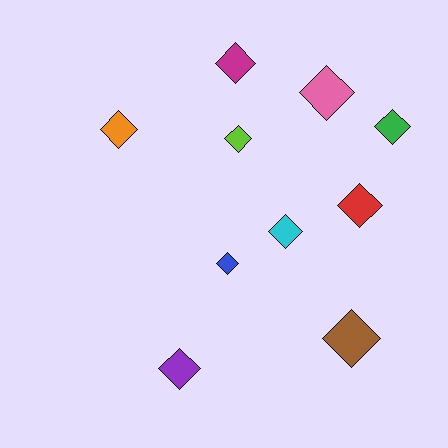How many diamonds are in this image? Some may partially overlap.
There are 10 diamonds.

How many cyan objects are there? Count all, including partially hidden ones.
There is 1 cyan object.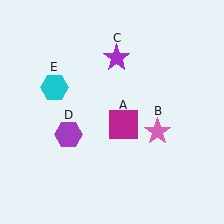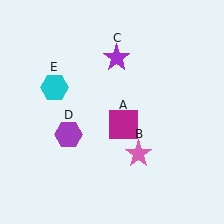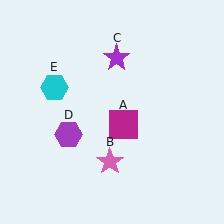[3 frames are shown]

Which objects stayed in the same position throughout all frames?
Magenta square (object A) and purple star (object C) and purple hexagon (object D) and cyan hexagon (object E) remained stationary.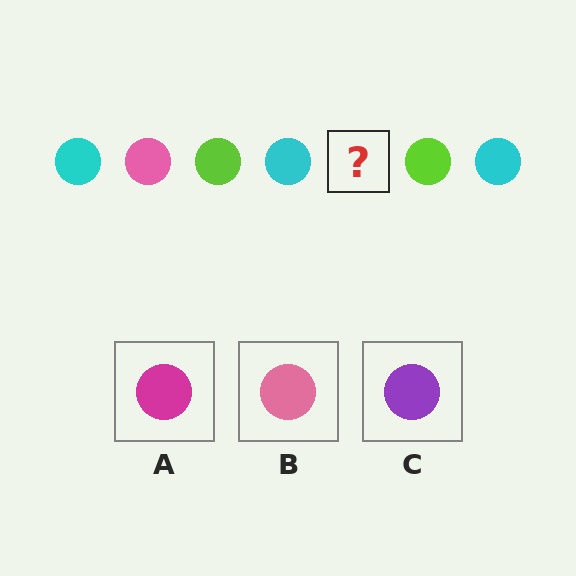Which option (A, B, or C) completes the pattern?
B.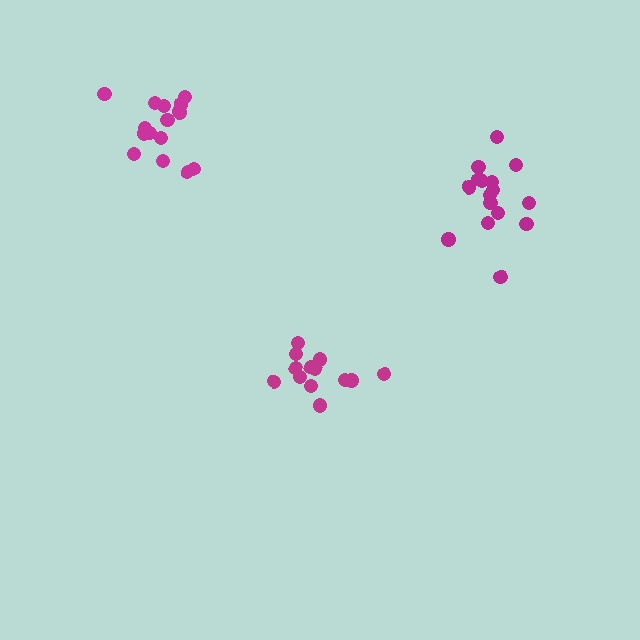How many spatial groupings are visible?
There are 3 spatial groupings.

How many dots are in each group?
Group 1: 13 dots, Group 2: 15 dots, Group 3: 16 dots (44 total).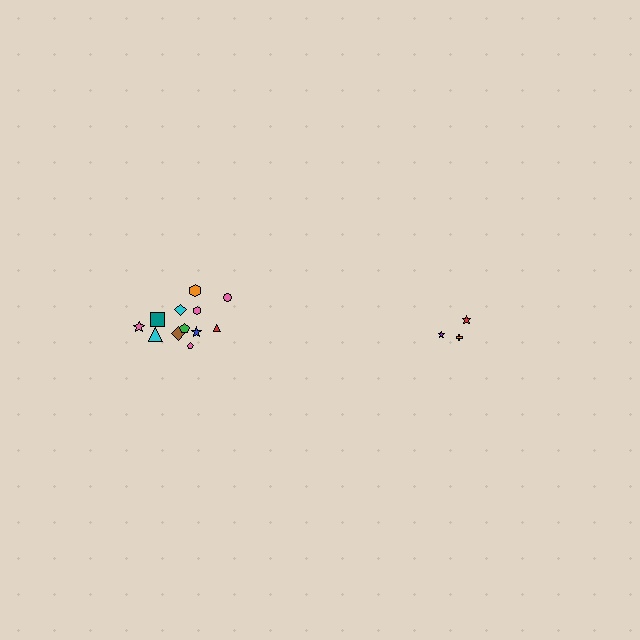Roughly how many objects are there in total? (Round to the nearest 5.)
Roughly 15 objects in total.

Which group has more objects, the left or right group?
The left group.